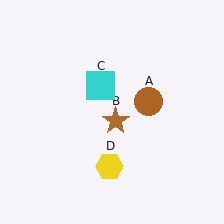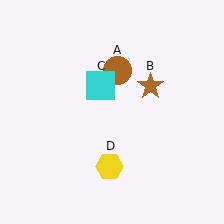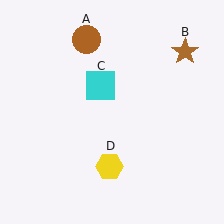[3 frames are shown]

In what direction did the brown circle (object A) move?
The brown circle (object A) moved up and to the left.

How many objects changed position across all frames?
2 objects changed position: brown circle (object A), brown star (object B).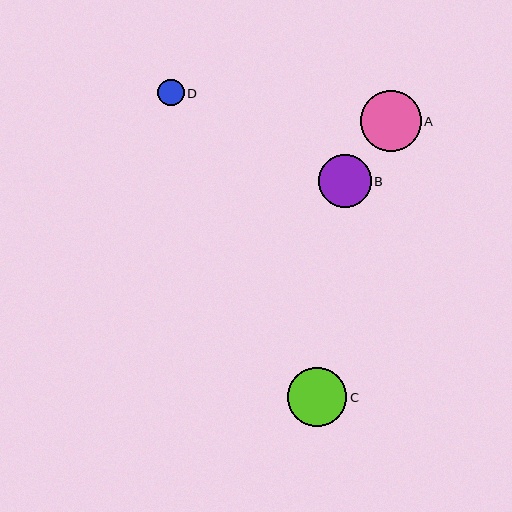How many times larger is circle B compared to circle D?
Circle B is approximately 2.0 times the size of circle D.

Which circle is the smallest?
Circle D is the smallest with a size of approximately 26 pixels.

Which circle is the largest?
Circle A is the largest with a size of approximately 61 pixels.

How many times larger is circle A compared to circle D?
Circle A is approximately 2.3 times the size of circle D.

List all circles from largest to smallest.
From largest to smallest: A, C, B, D.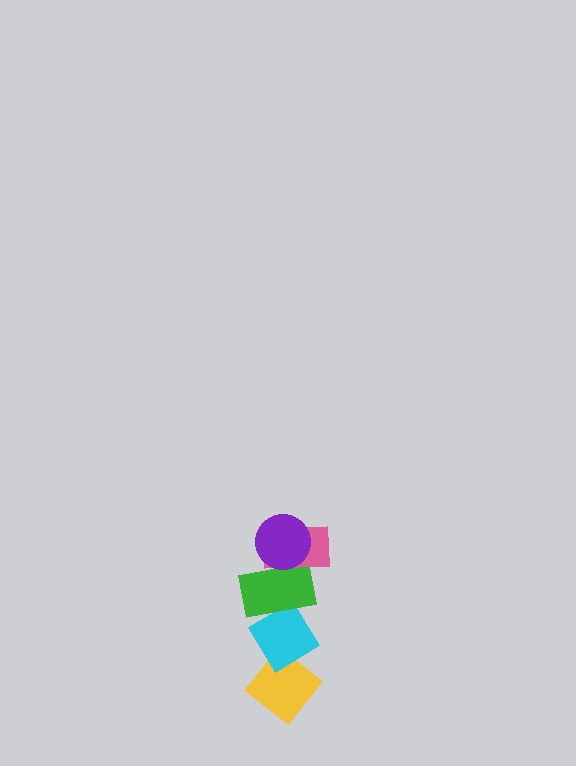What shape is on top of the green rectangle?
The pink rectangle is on top of the green rectangle.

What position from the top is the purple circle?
The purple circle is 1st from the top.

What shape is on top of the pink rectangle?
The purple circle is on top of the pink rectangle.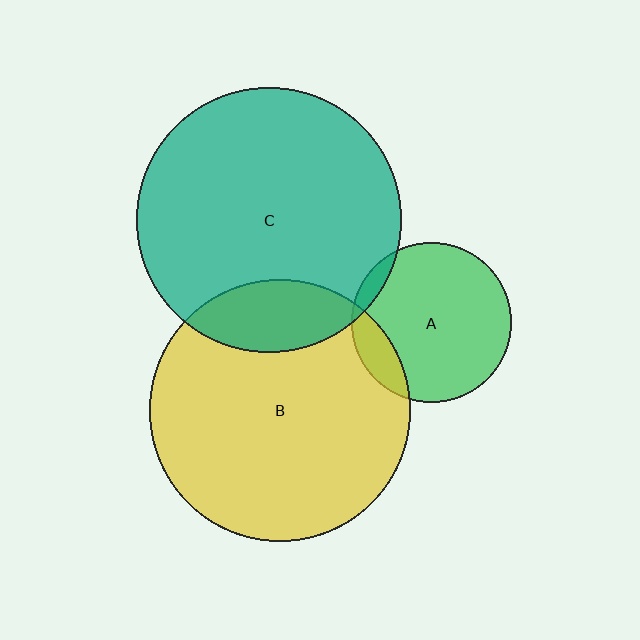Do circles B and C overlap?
Yes.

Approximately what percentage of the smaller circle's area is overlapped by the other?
Approximately 15%.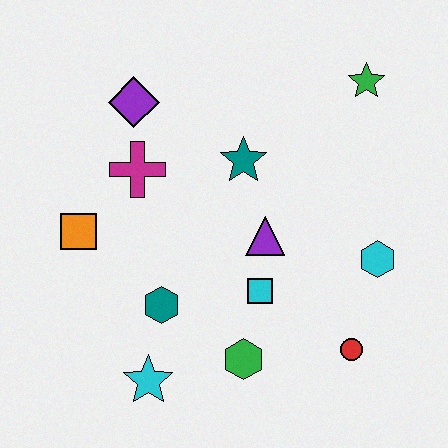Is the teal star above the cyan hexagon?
Yes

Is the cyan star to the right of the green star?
No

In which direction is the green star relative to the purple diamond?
The green star is to the right of the purple diamond.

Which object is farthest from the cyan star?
The green star is farthest from the cyan star.